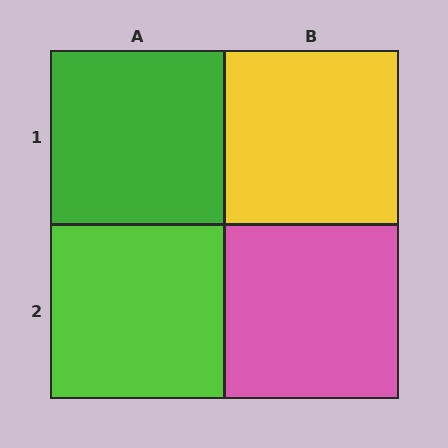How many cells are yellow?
1 cell is yellow.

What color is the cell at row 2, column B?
Pink.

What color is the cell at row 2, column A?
Lime.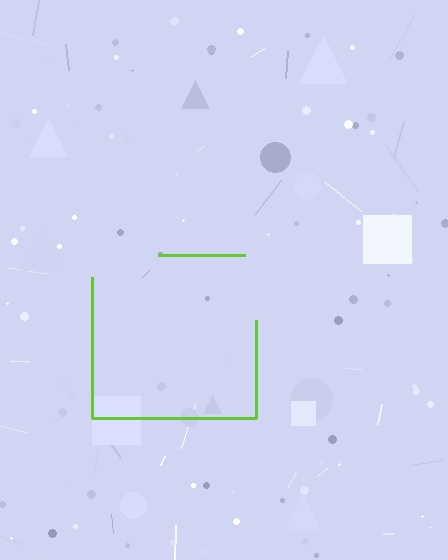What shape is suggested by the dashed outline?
The dashed outline suggests a square.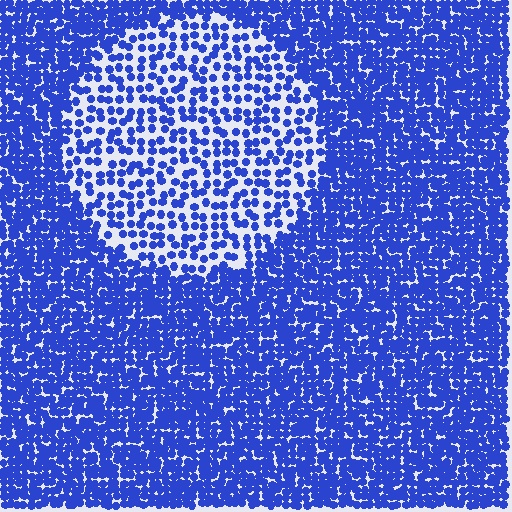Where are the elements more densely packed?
The elements are more densely packed outside the circle boundary.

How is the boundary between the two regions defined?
The boundary is defined by a change in element density (approximately 2.2x ratio). All elements are the same color, size, and shape.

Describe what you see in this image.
The image contains small blue elements arranged at two different densities. A circle-shaped region is visible where the elements are less densely packed than the surrounding area.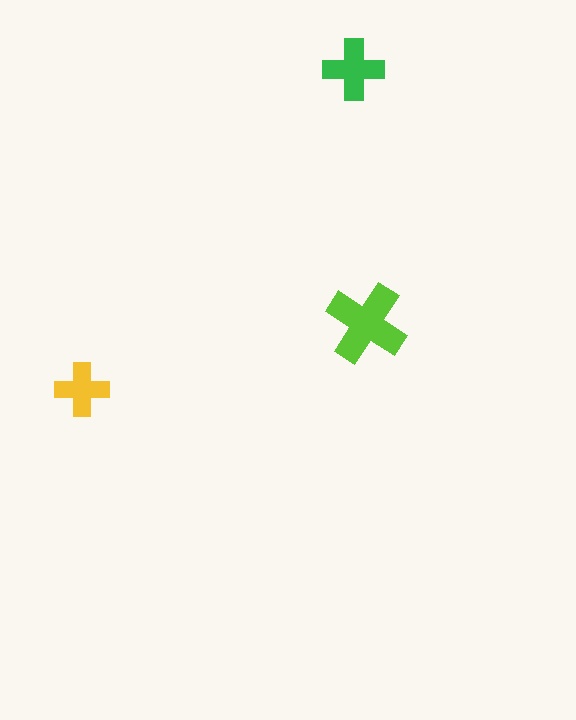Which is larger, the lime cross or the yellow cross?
The lime one.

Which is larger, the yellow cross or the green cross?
The green one.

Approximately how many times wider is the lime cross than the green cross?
About 1.5 times wider.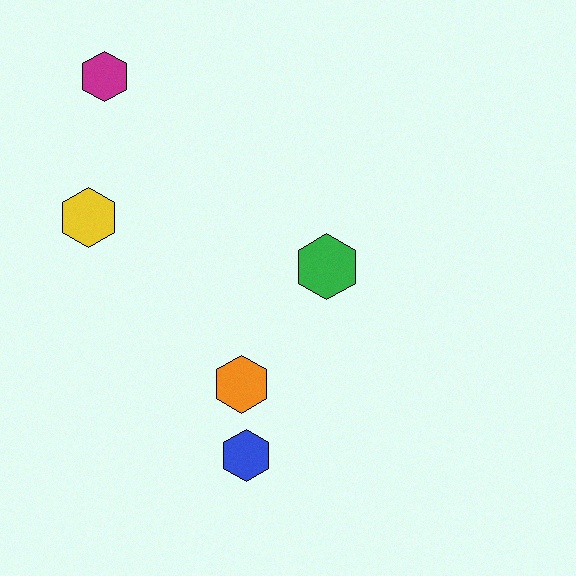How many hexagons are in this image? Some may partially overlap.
There are 5 hexagons.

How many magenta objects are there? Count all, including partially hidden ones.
There is 1 magenta object.